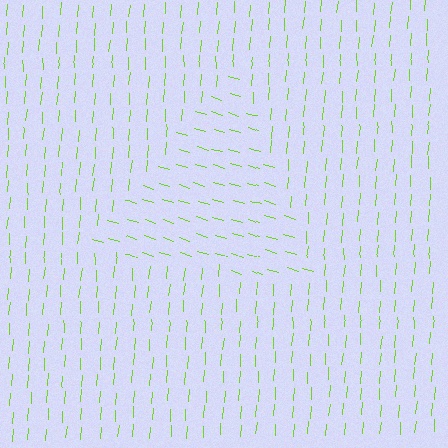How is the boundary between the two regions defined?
The boundary is defined purely by a change in line orientation (approximately 77 degrees difference). All lines are the same color and thickness.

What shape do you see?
I see a triangle.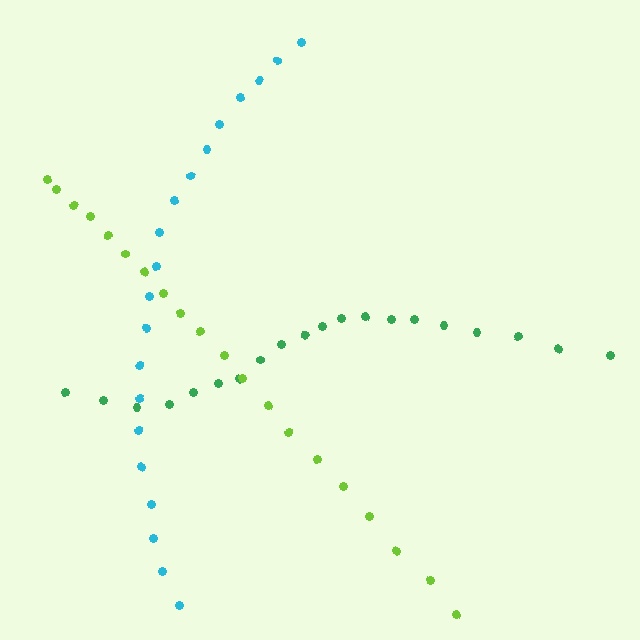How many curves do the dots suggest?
There are 3 distinct paths.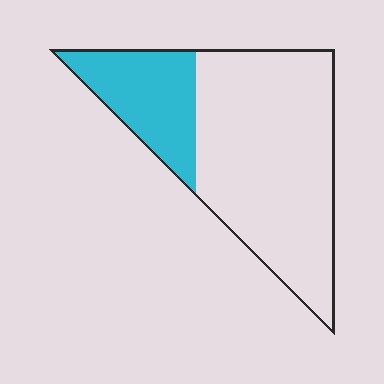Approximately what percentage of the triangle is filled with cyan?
Approximately 25%.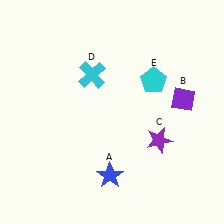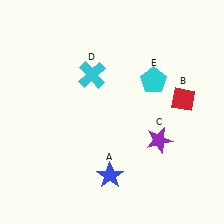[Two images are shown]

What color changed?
The diamond (B) changed from purple in Image 1 to red in Image 2.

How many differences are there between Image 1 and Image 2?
There is 1 difference between the two images.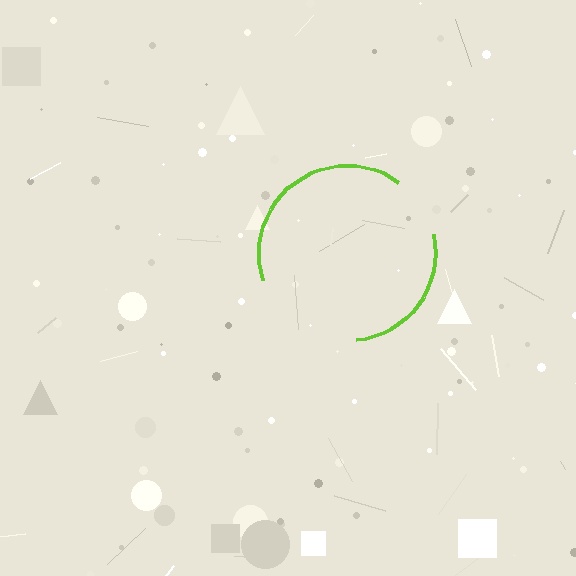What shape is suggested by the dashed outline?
The dashed outline suggests a circle.